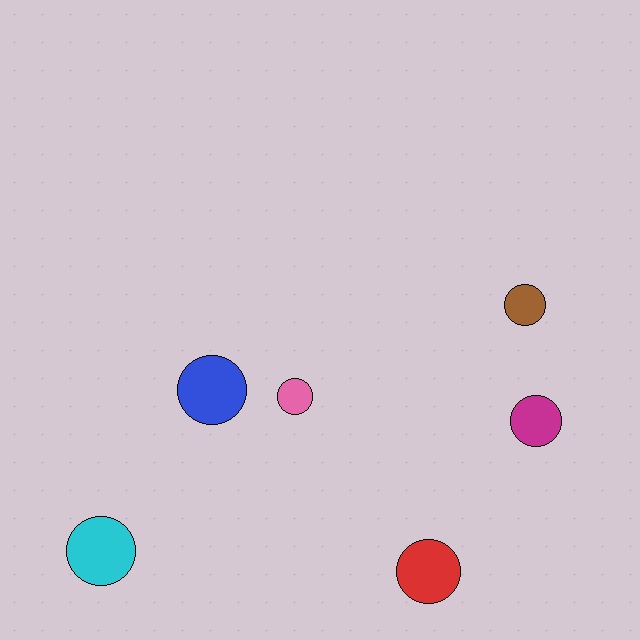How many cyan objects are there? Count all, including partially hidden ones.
There is 1 cyan object.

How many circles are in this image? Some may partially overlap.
There are 6 circles.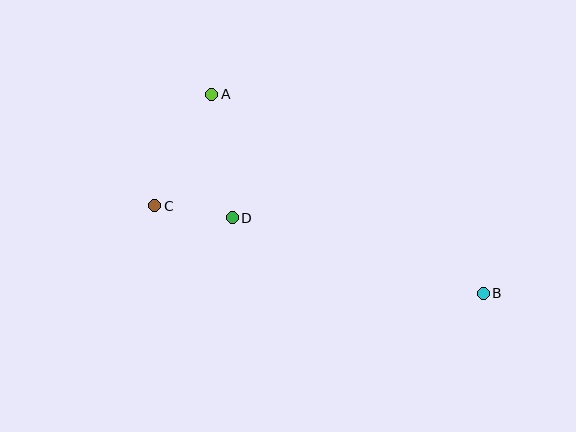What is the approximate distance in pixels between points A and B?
The distance between A and B is approximately 337 pixels.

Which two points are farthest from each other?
Points B and C are farthest from each other.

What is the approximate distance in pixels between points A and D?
The distance between A and D is approximately 125 pixels.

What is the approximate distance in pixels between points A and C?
The distance between A and C is approximately 125 pixels.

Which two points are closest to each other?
Points C and D are closest to each other.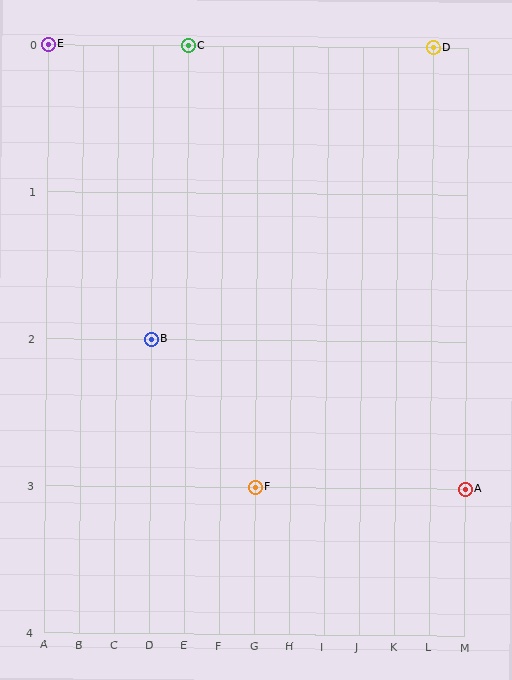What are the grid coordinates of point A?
Point A is at grid coordinates (M, 3).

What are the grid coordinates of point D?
Point D is at grid coordinates (L, 0).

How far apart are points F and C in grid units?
Points F and C are 2 columns and 3 rows apart (about 3.6 grid units diagonally).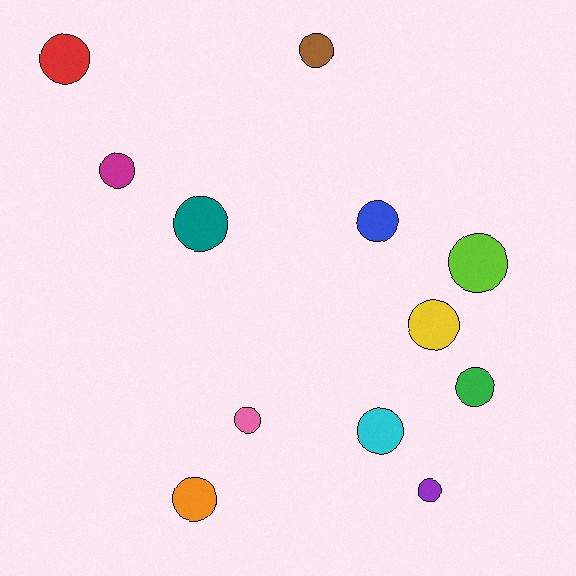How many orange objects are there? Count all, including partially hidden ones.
There is 1 orange object.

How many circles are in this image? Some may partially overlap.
There are 12 circles.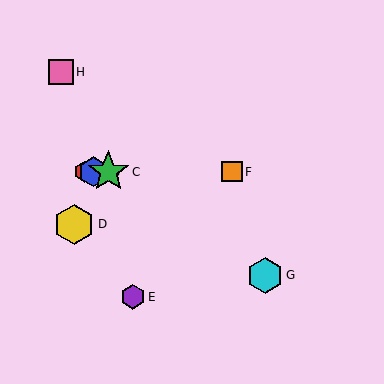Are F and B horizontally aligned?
Yes, both are at y≈172.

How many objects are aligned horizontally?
4 objects (A, B, C, F) are aligned horizontally.